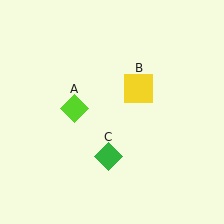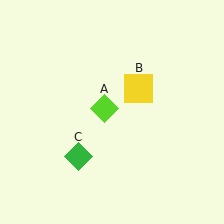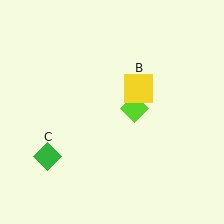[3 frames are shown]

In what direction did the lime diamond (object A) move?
The lime diamond (object A) moved right.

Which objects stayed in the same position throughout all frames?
Yellow square (object B) remained stationary.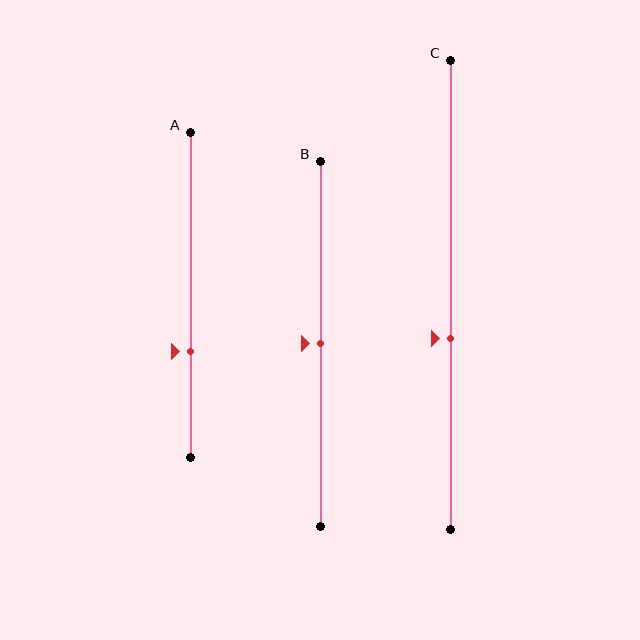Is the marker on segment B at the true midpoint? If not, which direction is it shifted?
Yes, the marker on segment B is at the true midpoint.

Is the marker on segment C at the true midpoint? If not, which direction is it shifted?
No, the marker on segment C is shifted downward by about 9% of the segment length.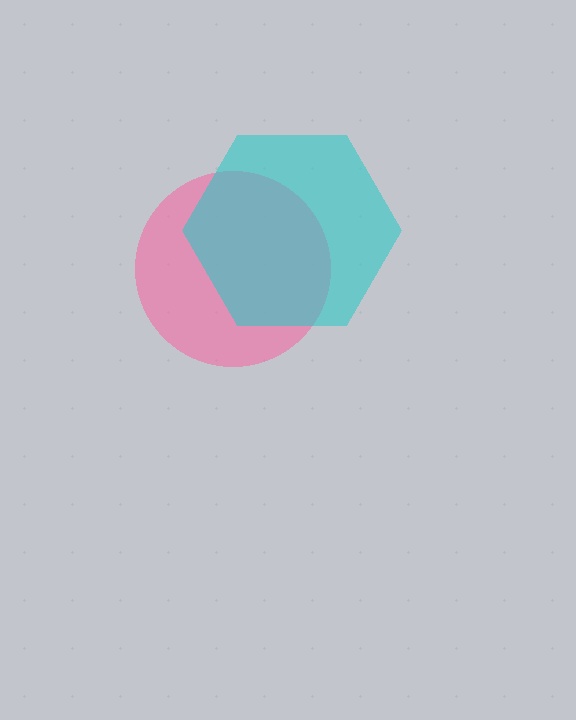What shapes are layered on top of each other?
The layered shapes are: a pink circle, a cyan hexagon.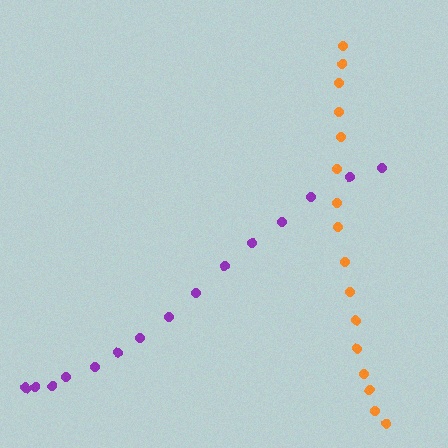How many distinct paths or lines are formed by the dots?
There are 2 distinct paths.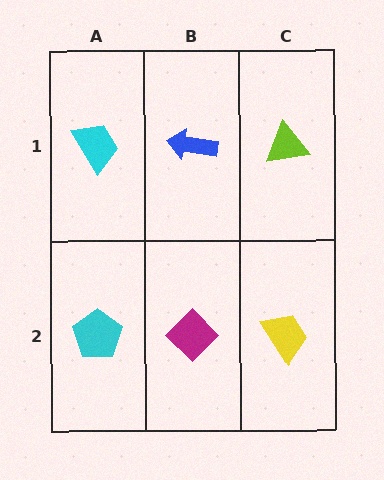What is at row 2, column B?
A magenta diamond.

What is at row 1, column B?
A blue arrow.